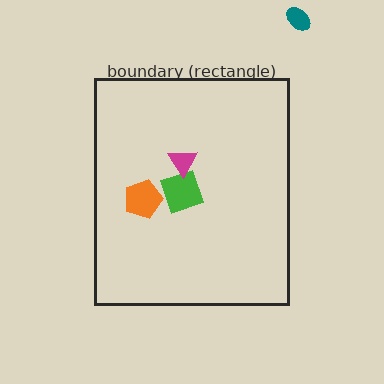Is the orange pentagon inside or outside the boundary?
Inside.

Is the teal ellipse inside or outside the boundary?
Outside.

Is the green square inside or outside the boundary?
Inside.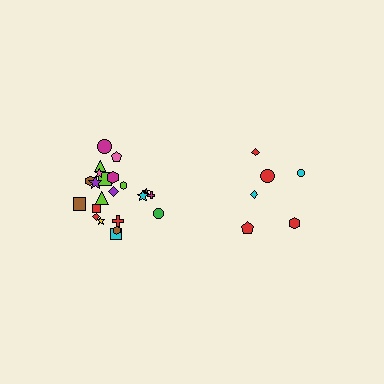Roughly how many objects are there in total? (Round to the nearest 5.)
Roughly 30 objects in total.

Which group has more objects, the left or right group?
The left group.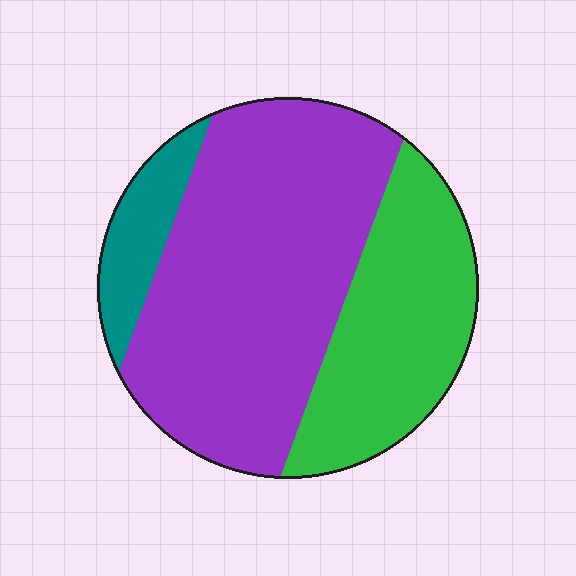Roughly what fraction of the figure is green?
Green covers 31% of the figure.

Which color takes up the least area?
Teal, at roughly 10%.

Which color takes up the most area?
Purple, at roughly 60%.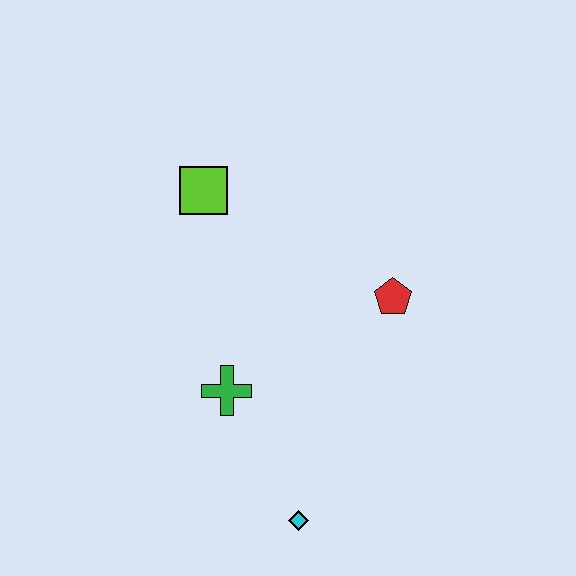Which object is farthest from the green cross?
The lime square is farthest from the green cross.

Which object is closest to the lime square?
The green cross is closest to the lime square.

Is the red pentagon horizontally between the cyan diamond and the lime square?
No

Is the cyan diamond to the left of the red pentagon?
Yes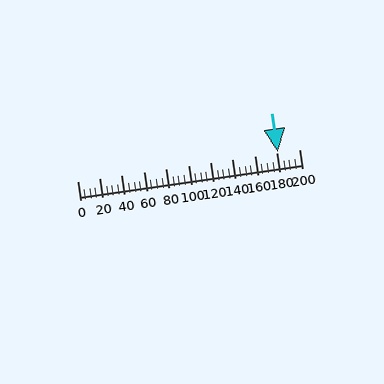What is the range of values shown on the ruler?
The ruler shows values from 0 to 200.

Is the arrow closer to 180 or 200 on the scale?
The arrow is closer to 180.